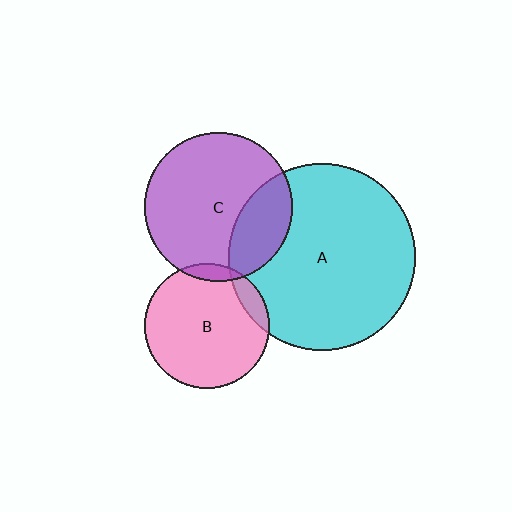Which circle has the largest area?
Circle A (cyan).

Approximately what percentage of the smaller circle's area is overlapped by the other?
Approximately 5%.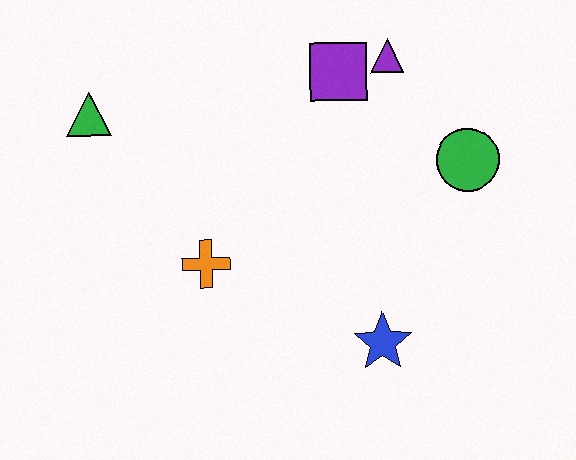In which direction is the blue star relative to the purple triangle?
The blue star is below the purple triangle.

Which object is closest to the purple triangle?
The purple square is closest to the purple triangle.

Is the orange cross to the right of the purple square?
No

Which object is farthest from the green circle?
The green triangle is farthest from the green circle.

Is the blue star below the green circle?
Yes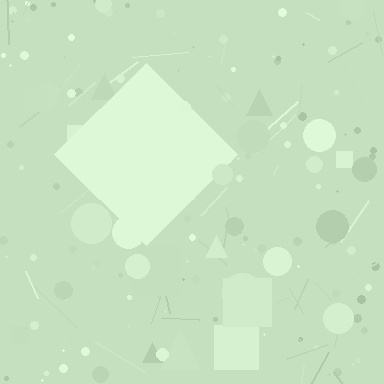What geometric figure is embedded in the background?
A diamond is embedded in the background.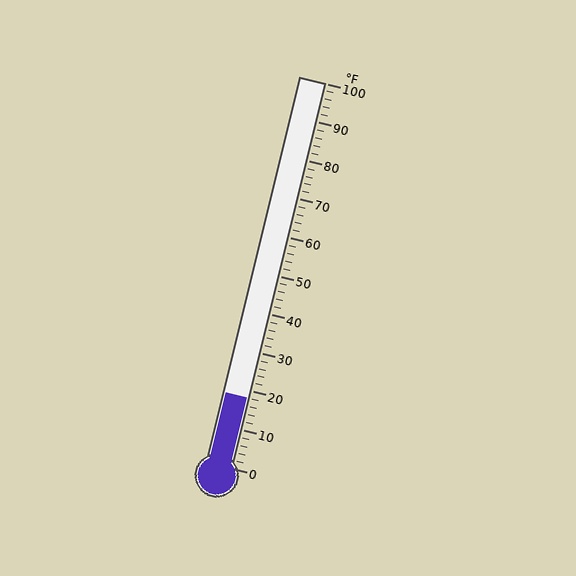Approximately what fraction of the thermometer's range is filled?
The thermometer is filled to approximately 20% of its range.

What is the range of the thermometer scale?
The thermometer scale ranges from 0°F to 100°F.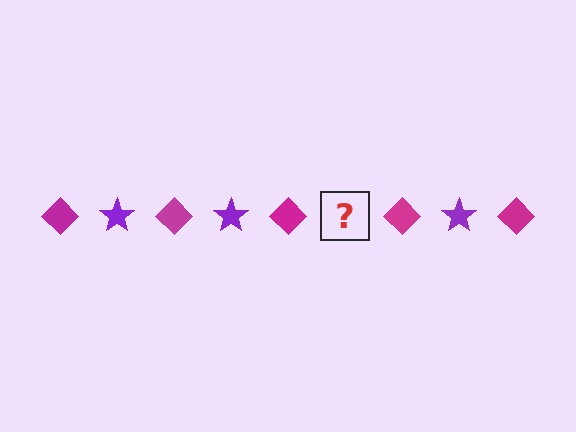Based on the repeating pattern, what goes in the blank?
The blank should be a purple star.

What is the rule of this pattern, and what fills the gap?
The rule is that the pattern alternates between magenta diamond and purple star. The gap should be filled with a purple star.